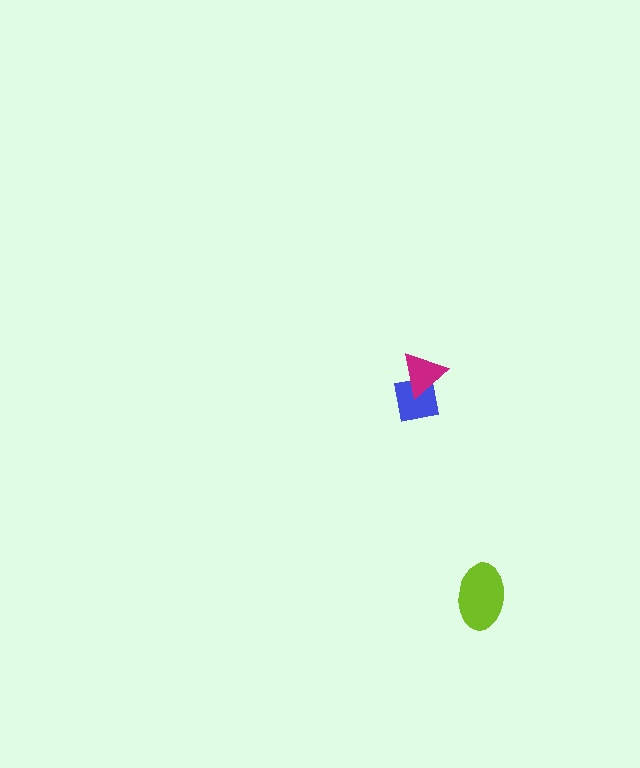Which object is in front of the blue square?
The magenta triangle is in front of the blue square.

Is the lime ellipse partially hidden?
No, no other shape covers it.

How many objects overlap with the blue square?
1 object overlaps with the blue square.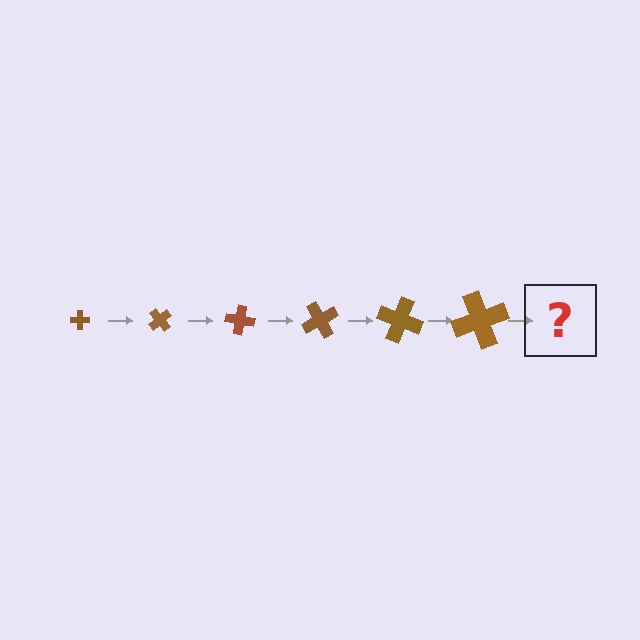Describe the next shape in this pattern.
It should be a cross, larger than the previous one and rotated 300 degrees from the start.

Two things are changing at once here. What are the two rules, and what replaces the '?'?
The two rules are that the cross grows larger each step and it rotates 50 degrees each step. The '?' should be a cross, larger than the previous one and rotated 300 degrees from the start.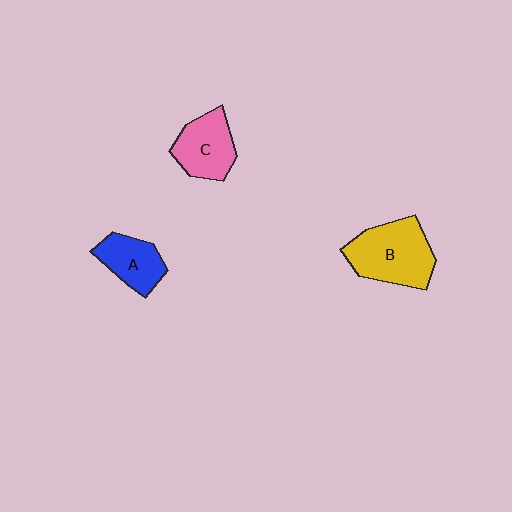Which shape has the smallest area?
Shape A (blue).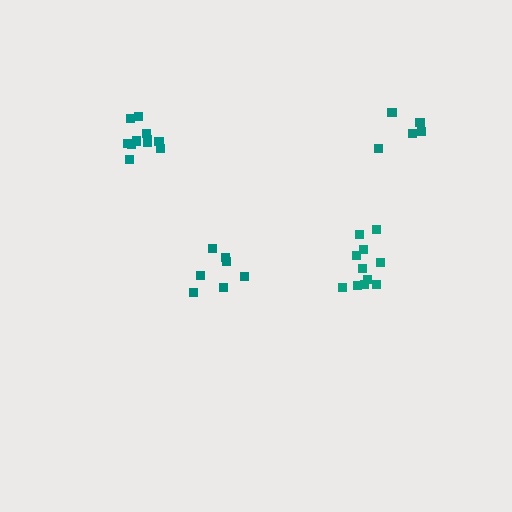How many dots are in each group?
Group 1: 11 dots, Group 2: 11 dots, Group 3: 7 dots, Group 4: 5 dots (34 total).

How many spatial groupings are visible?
There are 4 spatial groupings.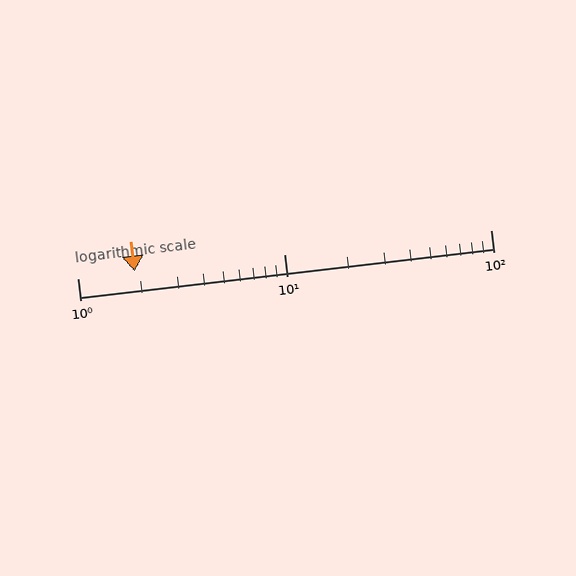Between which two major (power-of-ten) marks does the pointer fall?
The pointer is between 1 and 10.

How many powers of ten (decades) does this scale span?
The scale spans 2 decades, from 1 to 100.